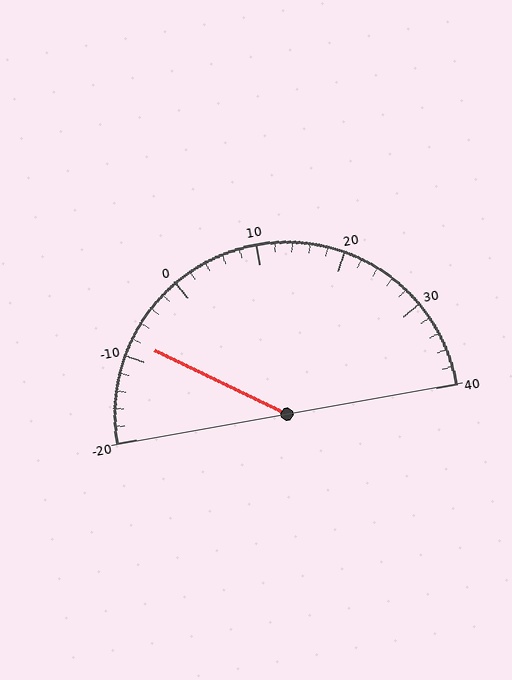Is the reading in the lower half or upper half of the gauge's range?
The reading is in the lower half of the range (-20 to 40).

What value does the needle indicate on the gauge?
The needle indicates approximately -8.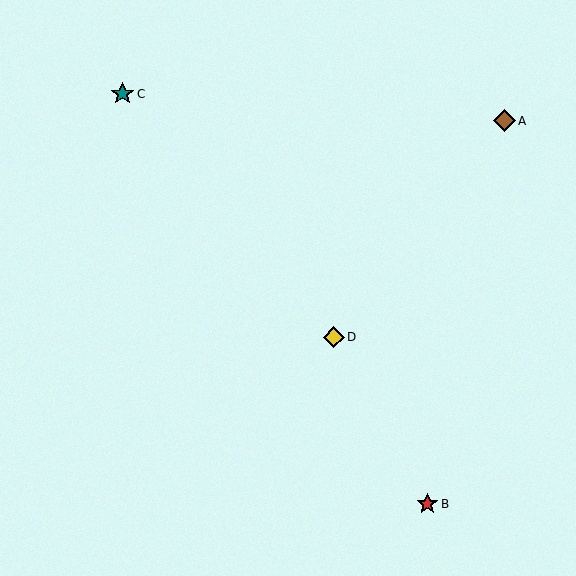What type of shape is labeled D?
Shape D is a yellow diamond.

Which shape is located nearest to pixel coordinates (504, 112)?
The brown diamond (labeled A) at (504, 121) is nearest to that location.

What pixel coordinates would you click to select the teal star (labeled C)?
Click at (123, 94) to select the teal star C.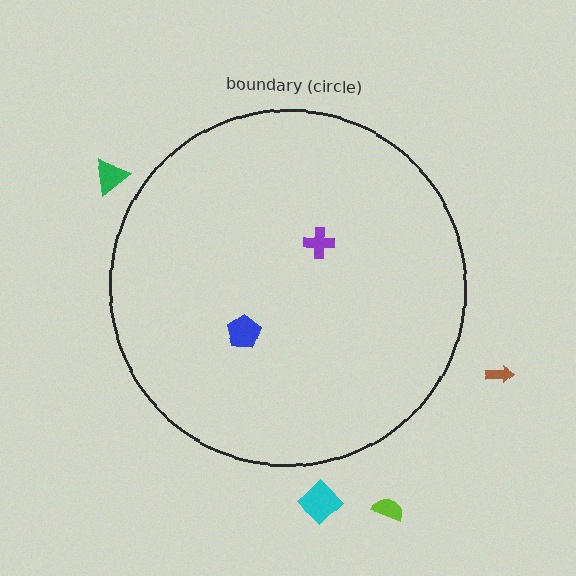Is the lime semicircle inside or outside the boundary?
Outside.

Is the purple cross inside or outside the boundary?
Inside.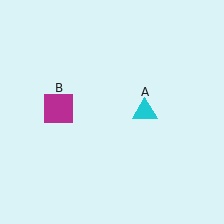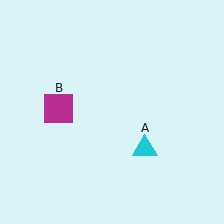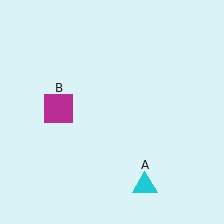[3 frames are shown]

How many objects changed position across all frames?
1 object changed position: cyan triangle (object A).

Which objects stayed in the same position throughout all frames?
Magenta square (object B) remained stationary.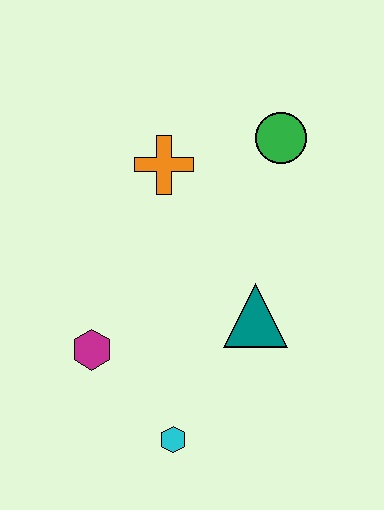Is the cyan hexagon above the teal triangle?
No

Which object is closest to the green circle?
The orange cross is closest to the green circle.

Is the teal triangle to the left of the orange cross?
No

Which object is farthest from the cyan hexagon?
The green circle is farthest from the cyan hexagon.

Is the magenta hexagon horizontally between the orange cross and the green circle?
No